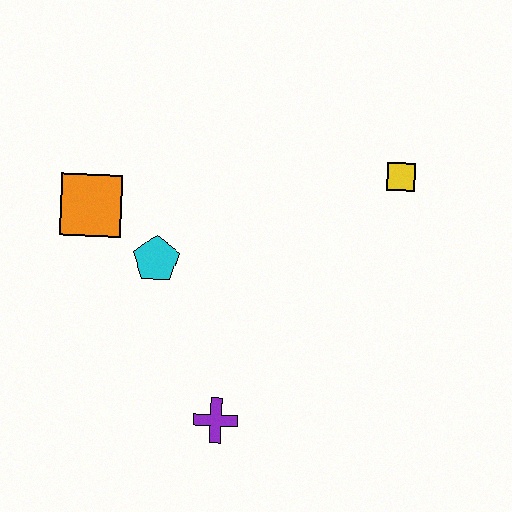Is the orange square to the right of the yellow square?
No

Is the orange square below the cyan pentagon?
No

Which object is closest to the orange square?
The cyan pentagon is closest to the orange square.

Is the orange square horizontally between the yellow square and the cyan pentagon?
No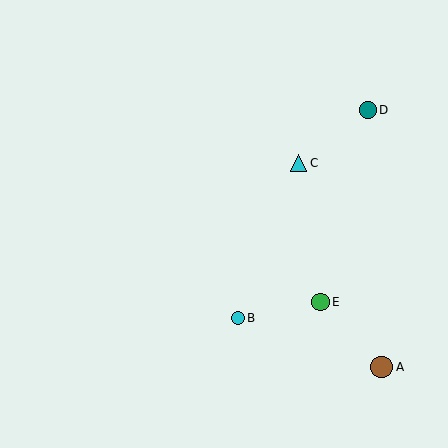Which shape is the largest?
The brown circle (labeled A) is the largest.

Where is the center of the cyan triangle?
The center of the cyan triangle is at (299, 163).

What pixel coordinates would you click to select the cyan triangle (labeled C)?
Click at (299, 163) to select the cyan triangle C.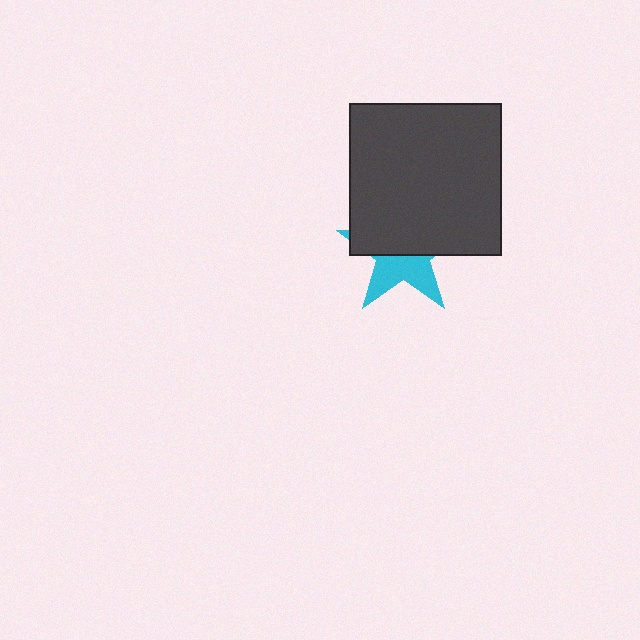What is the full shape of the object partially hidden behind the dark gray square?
The partially hidden object is a cyan star.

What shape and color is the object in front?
The object in front is a dark gray square.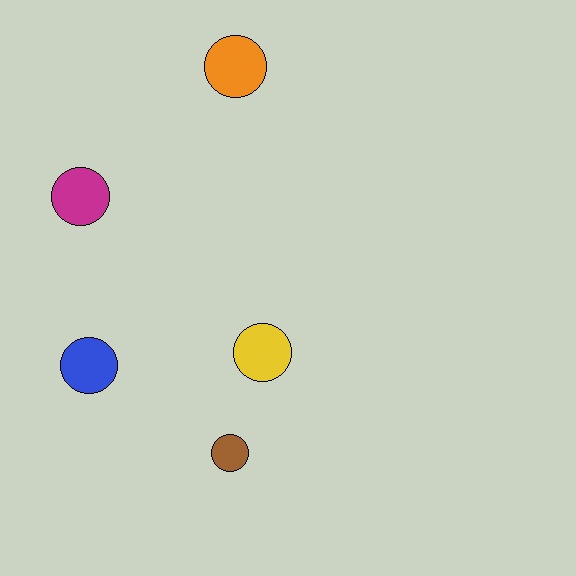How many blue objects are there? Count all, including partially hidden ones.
There is 1 blue object.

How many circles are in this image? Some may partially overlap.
There are 5 circles.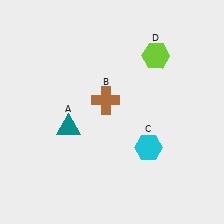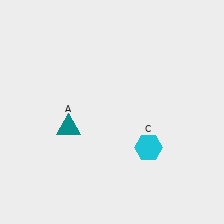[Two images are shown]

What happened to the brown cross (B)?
The brown cross (B) was removed in Image 2. It was in the top-left area of Image 1.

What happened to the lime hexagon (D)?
The lime hexagon (D) was removed in Image 2. It was in the top-right area of Image 1.